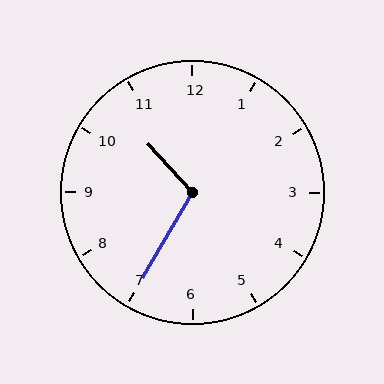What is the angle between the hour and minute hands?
Approximately 108 degrees.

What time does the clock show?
10:35.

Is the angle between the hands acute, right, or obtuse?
It is obtuse.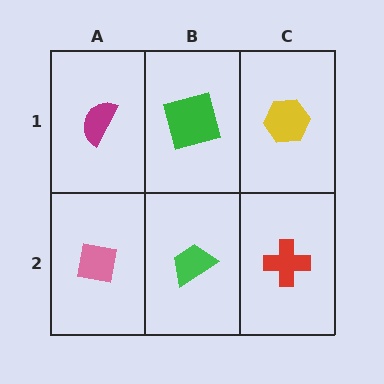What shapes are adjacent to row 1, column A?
A pink square (row 2, column A), a green square (row 1, column B).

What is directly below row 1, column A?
A pink square.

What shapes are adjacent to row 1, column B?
A green trapezoid (row 2, column B), a magenta semicircle (row 1, column A), a yellow hexagon (row 1, column C).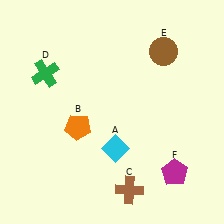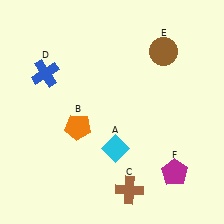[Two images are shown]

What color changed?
The cross (D) changed from green in Image 1 to blue in Image 2.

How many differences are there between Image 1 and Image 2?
There is 1 difference between the two images.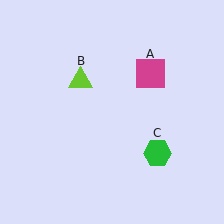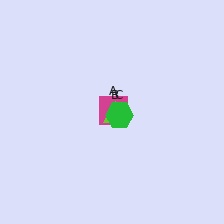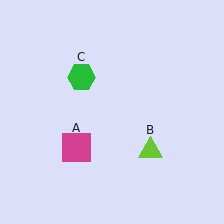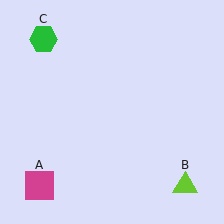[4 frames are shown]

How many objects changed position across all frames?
3 objects changed position: magenta square (object A), lime triangle (object B), green hexagon (object C).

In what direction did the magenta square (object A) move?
The magenta square (object A) moved down and to the left.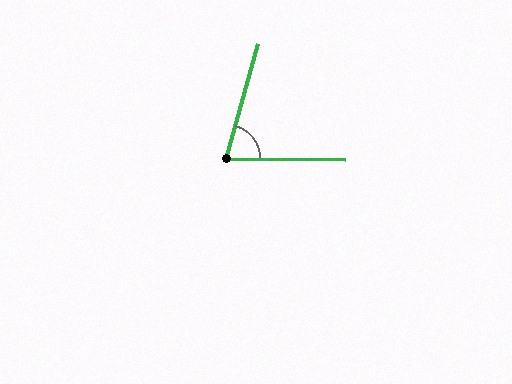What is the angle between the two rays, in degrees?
Approximately 75 degrees.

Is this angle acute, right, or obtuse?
It is acute.